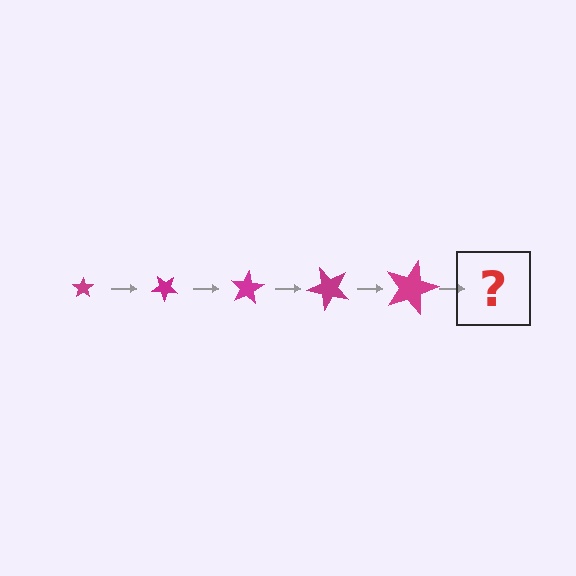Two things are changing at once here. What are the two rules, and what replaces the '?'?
The two rules are that the star grows larger each step and it rotates 40 degrees each step. The '?' should be a star, larger than the previous one and rotated 200 degrees from the start.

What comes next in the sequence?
The next element should be a star, larger than the previous one and rotated 200 degrees from the start.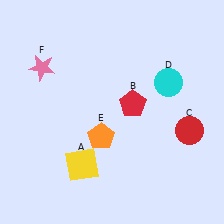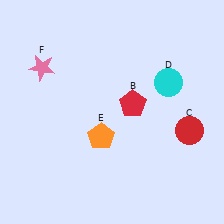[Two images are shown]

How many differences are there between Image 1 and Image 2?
There is 1 difference between the two images.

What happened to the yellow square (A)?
The yellow square (A) was removed in Image 2. It was in the bottom-left area of Image 1.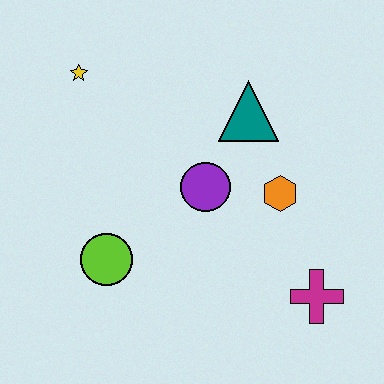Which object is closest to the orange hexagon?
The purple circle is closest to the orange hexagon.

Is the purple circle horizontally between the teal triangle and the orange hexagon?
No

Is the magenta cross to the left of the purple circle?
No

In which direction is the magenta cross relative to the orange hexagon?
The magenta cross is below the orange hexagon.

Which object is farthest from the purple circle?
The yellow star is farthest from the purple circle.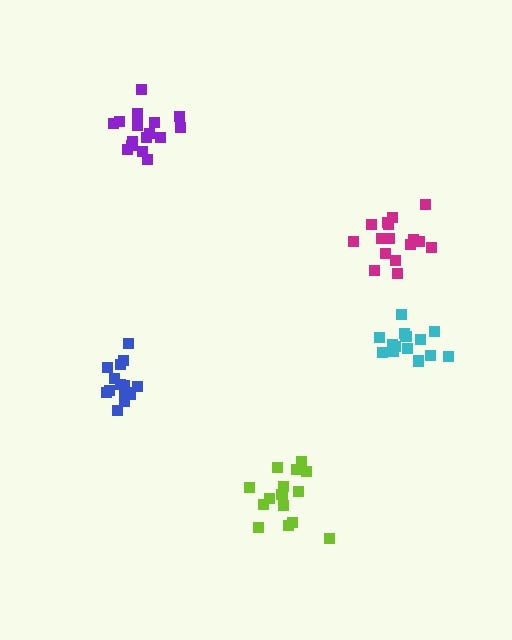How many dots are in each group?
Group 1: 16 dots, Group 2: 15 dots, Group 3: 16 dots, Group 4: 17 dots, Group 5: 14 dots (78 total).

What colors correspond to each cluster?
The clusters are colored: lime, blue, magenta, purple, cyan.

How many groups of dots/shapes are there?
There are 5 groups.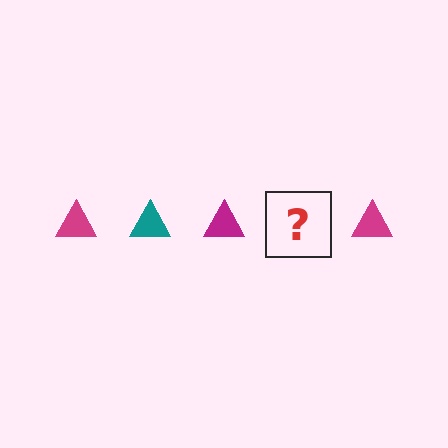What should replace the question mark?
The question mark should be replaced with a teal triangle.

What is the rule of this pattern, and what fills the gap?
The rule is that the pattern cycles through magenta, teal triangles. The gap should be filled with a teal triangle.